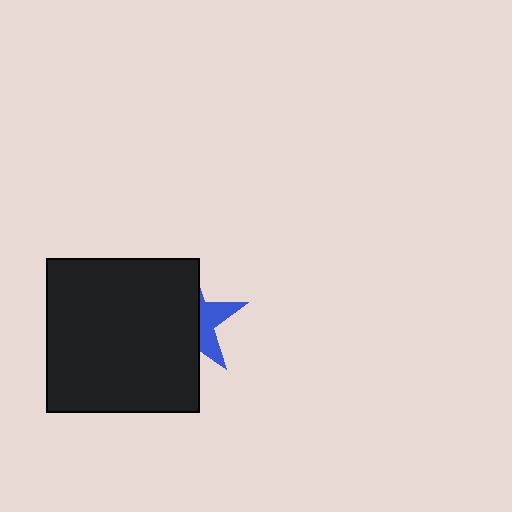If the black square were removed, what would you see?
You would see the complete blue star.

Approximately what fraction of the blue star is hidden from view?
Roughly 65% of the blue star is hidden behind the black square.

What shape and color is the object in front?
The object in front is a black square.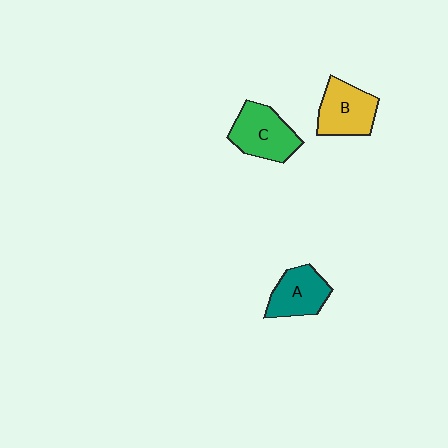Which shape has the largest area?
Shape C (green).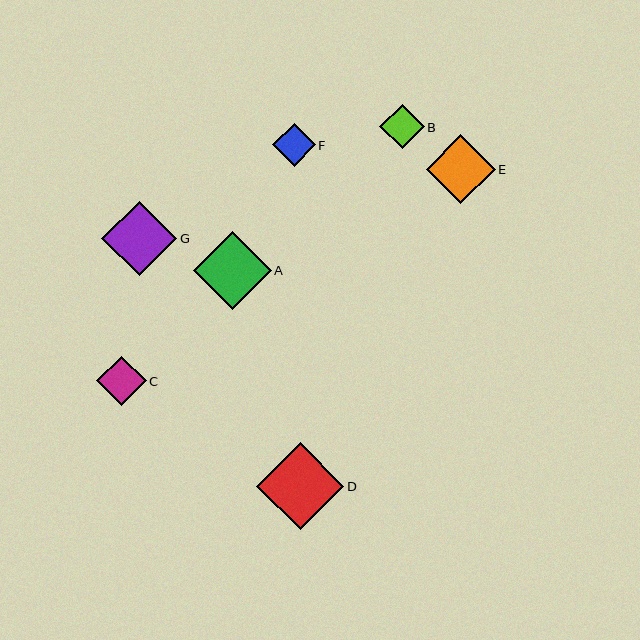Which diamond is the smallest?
Diamond F is the smallest with a size of approximately 43 pixels.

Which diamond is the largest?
Diamond D is the largest with a size of approximately 87 pixels.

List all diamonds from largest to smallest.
From largest to smallest: D, A, G, E, C, B, F.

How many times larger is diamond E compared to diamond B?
Diamond E is approximately 1.6 times the size of diamond B.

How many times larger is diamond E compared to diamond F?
Diamond E is approximately 1.6 times the size of diamond F.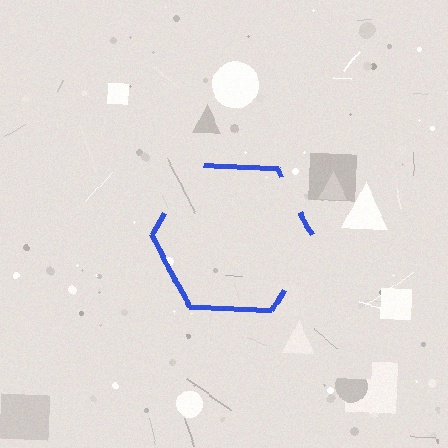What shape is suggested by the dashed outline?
The dashed outline suggests a hexagon.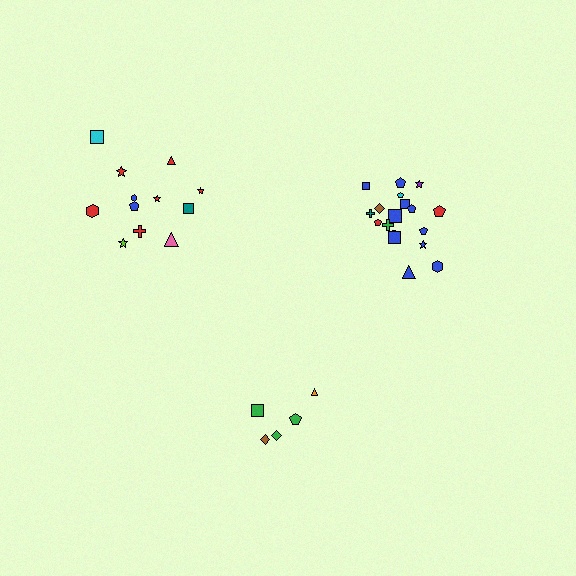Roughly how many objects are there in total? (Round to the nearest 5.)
Roughly 35 objects in total.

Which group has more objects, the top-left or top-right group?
The top-right group.